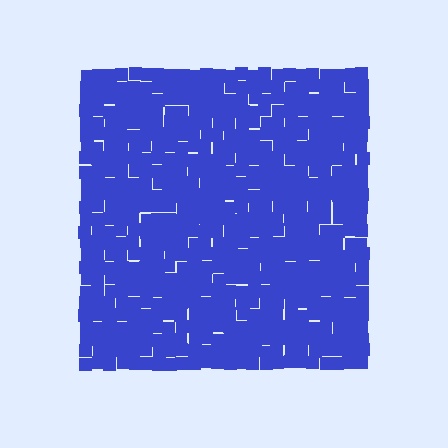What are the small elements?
The small elements are squares.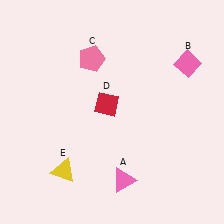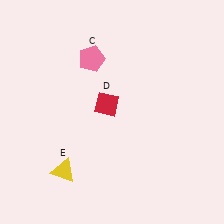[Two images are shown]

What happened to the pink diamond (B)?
The pink diamond (B) was removed in Image 2. It was in the top-right area of Image 1.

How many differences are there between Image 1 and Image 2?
There are 2 differences between the two images.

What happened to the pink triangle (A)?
The pink triangle (A) was removed in Image 2. It was in the bottom-right area of Image 1.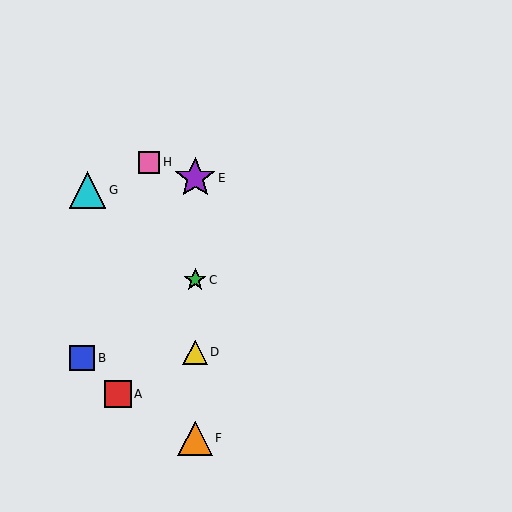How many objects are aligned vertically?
4 objects (C, D, E, F) are aligned vertically.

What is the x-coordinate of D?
Object D is at x≈195.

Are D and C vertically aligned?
Yes, both are at x≈195.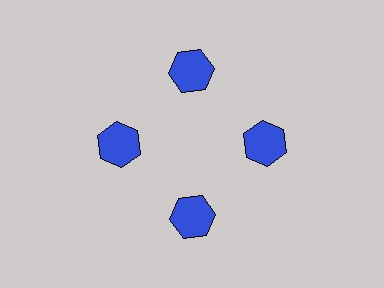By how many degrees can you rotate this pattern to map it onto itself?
The pattern maps onto itself every 90 degrees of rotation.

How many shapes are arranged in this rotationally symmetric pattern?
There are 4 shapes, arranged in 4 groups of 1.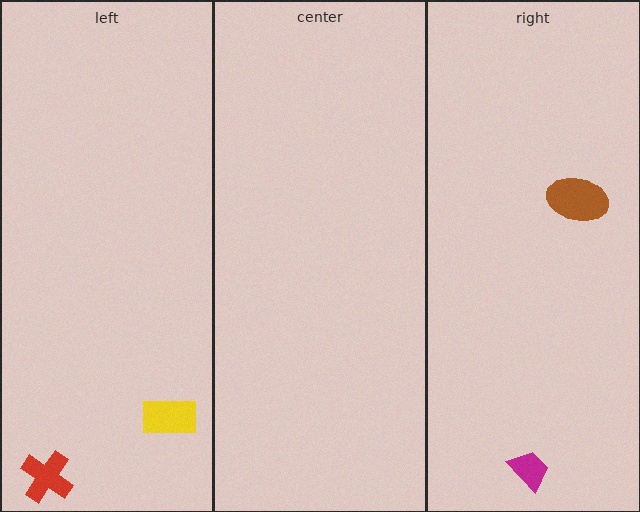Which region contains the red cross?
The left region.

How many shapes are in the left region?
2.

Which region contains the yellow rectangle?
The left region.